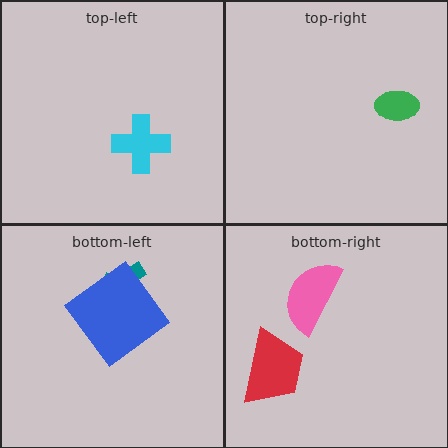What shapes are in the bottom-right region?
The pink semicircle, the red trapezoid.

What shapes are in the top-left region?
The cyan cross.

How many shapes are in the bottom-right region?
2.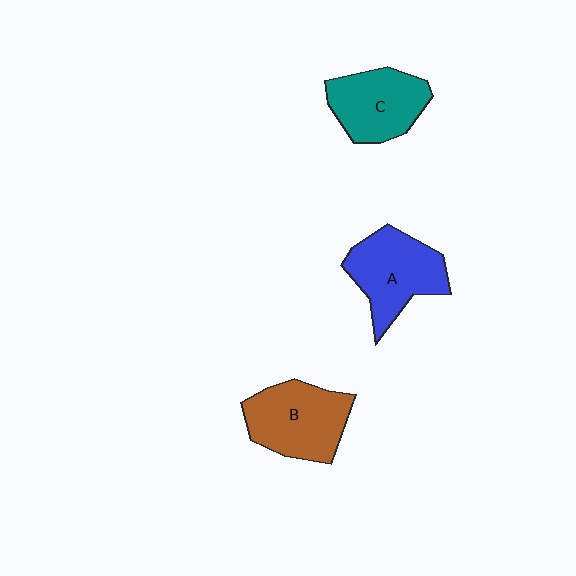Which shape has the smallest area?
Shape C (teal).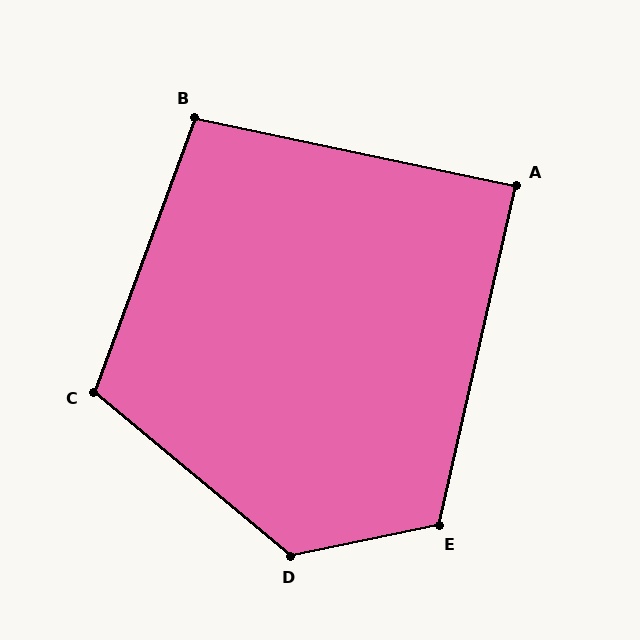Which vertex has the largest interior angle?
D, at approximately 129 degrees.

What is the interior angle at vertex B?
Approximately 98 degrees (obtuse).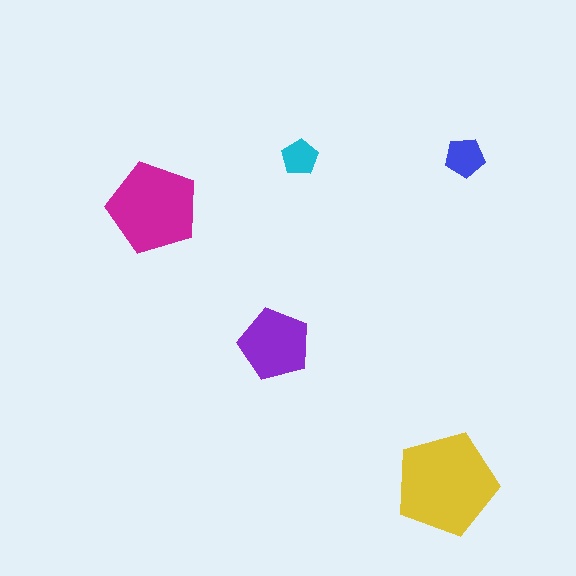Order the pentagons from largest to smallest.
the yellow one, the magenta one, the purple one, the blue one, the cyan one.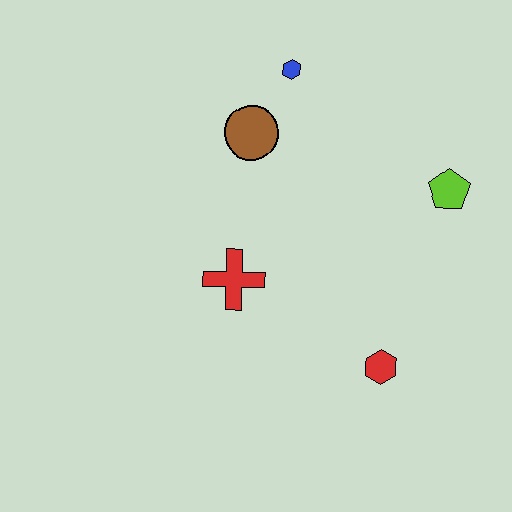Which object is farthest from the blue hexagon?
The red hexagon is farthest from the blue hexagon.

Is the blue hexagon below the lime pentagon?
No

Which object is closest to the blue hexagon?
The brown circle is closest to the blue hexagon.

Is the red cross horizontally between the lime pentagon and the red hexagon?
No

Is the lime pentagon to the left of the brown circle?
No